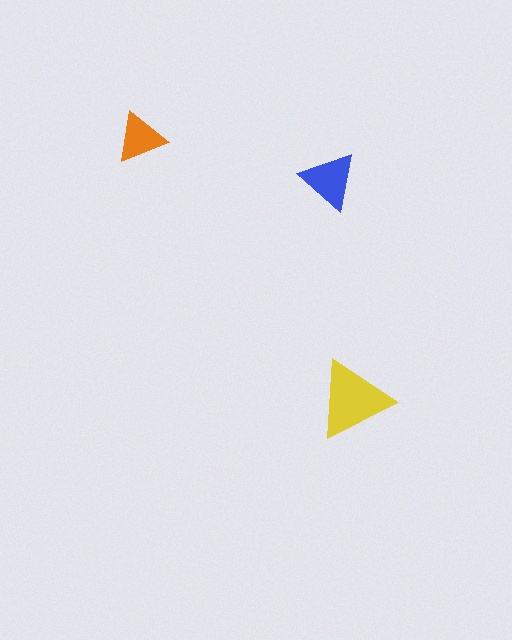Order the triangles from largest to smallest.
the yellow one, the blue one, the orange one.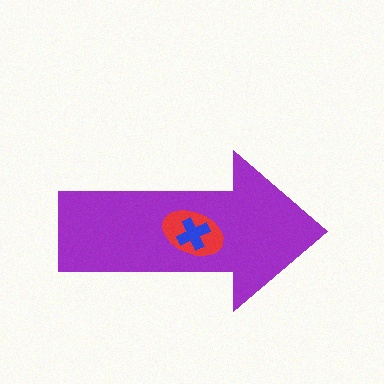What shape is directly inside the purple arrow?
The red ellipse.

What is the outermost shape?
The purple arrow.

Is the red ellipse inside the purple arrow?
Yes.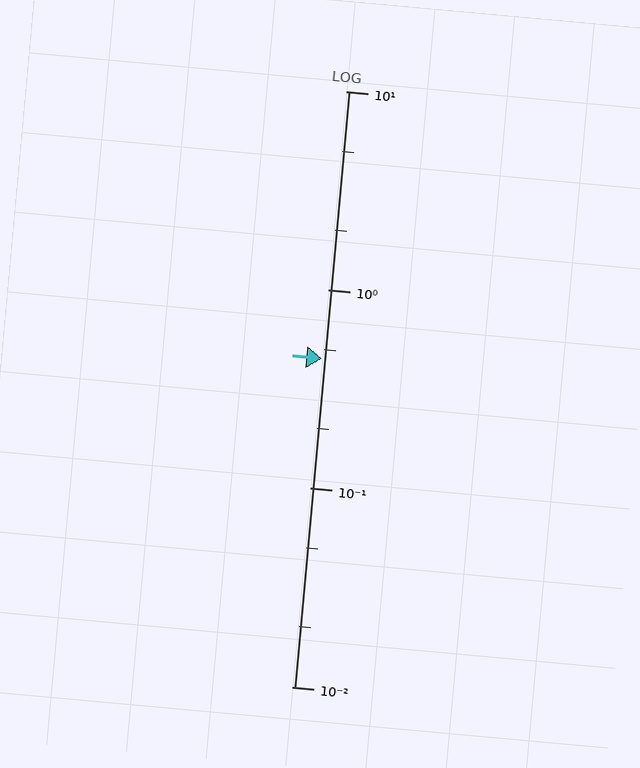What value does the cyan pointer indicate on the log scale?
The pointer indicates approximately 0.45.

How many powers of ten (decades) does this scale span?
The scale spans 3 decades, from 0.01 to 10.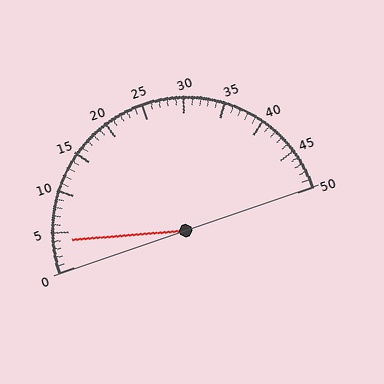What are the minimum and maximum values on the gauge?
The gauge ranges from 0 to 50.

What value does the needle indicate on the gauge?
The needle indicates approximately 4.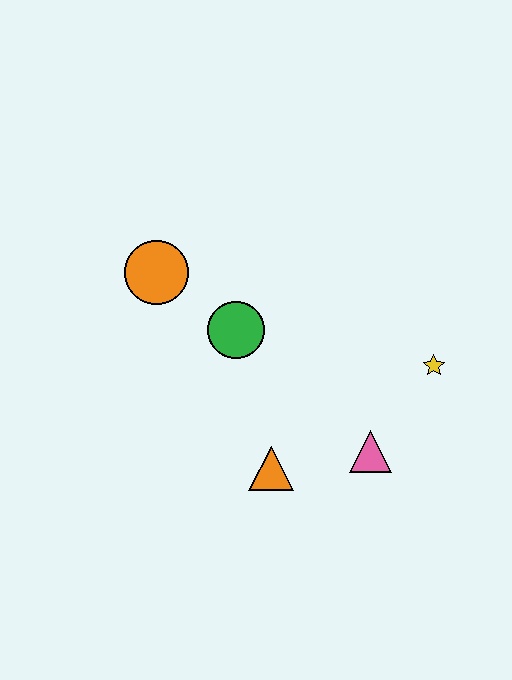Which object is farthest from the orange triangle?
The orange circle is farthest from the orange triangle.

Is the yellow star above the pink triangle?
Yes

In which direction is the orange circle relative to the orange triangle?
The orange circle is above the orange triangle.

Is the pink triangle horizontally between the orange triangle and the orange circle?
No